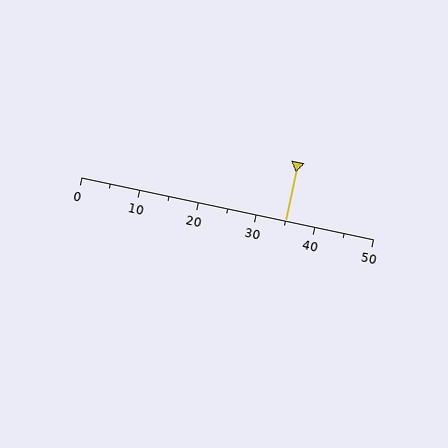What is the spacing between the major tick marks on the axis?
The major ticks are spaced 10 apart.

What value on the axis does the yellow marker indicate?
The marker indicates approximately 35.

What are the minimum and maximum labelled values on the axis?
The axis runs from 0 to 50.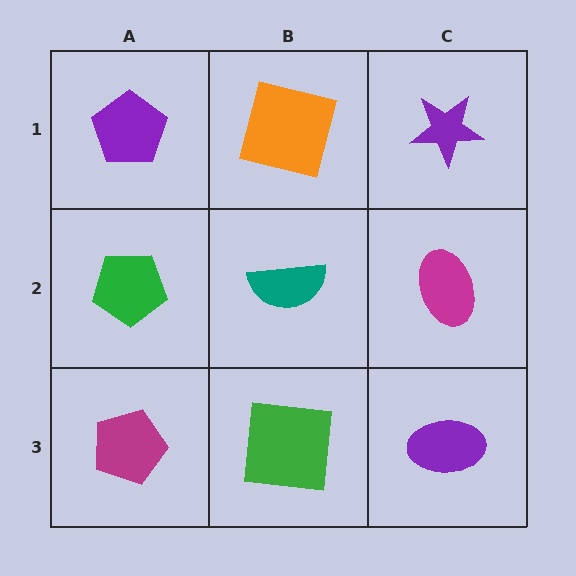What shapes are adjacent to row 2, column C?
A purple star (row 1, column C), a purple ellipse (row 3, column C), a teal semicircle (row 2, column B).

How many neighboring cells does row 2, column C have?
3.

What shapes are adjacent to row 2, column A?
A purple pentagon (row 1, column A), a magenta pentagon (row 3, column A), a teal semicircle (row 2, column B).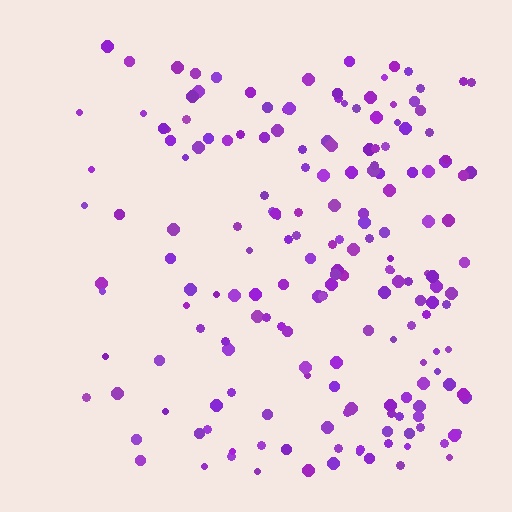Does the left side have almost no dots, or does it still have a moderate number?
Still a moderate number, just noticeably fewer than the right.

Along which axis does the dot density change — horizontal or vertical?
Horizontal.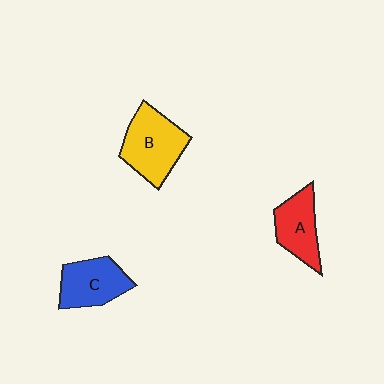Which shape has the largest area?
Shape B (yellow).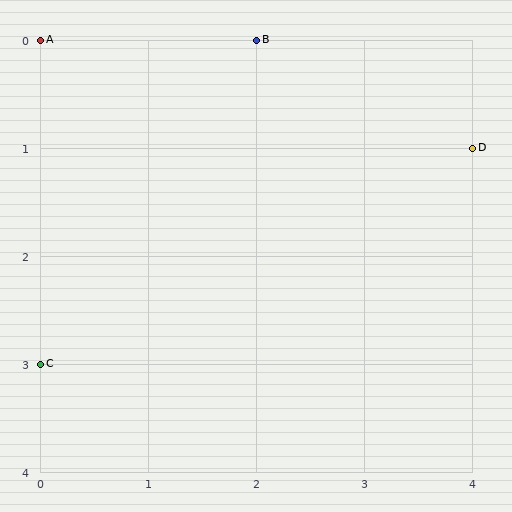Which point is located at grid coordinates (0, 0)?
Point A is at (0, 0).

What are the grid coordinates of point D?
Point D is at grid coordinates (4, 1).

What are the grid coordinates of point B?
Point B is at grid coordinates (2, 0).